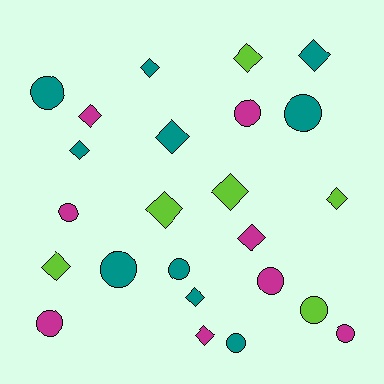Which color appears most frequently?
Teal, with 10 objects.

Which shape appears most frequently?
Diamond, with 13 objects.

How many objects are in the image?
There are 24 objects.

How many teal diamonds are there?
There are 5 teal diamonds.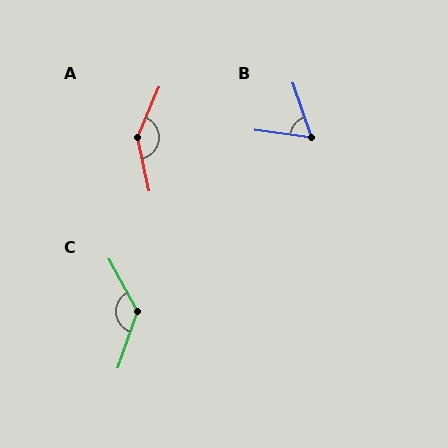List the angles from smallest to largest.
B (63°), C (133°), A (145°).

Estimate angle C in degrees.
Approximately 133 degrees.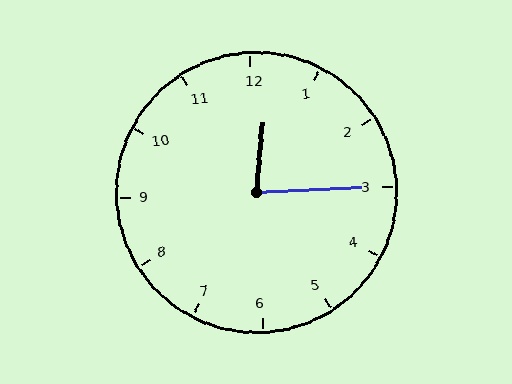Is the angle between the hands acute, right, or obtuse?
It is acute.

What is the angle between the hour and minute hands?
Approximately 82 degrees.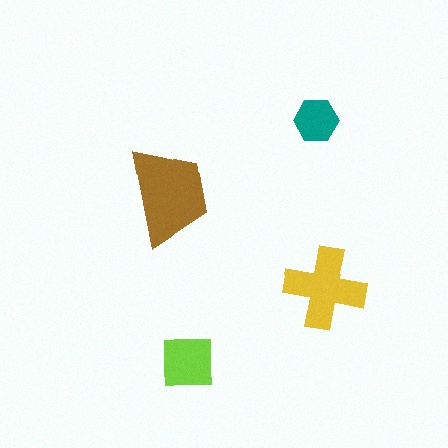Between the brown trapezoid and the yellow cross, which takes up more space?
The brown trapezoid.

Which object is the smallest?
The teal hexagon.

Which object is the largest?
The brown trapezoid.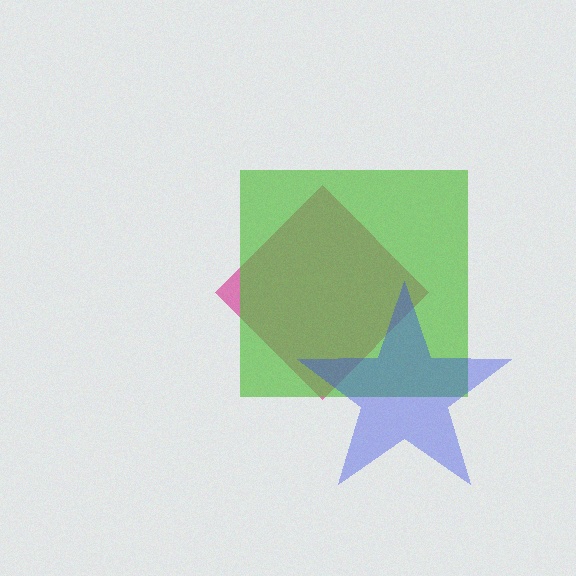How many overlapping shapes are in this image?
There are 3 overlapping shapes in the image.